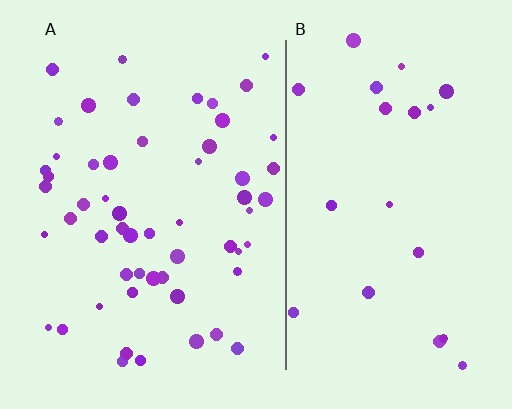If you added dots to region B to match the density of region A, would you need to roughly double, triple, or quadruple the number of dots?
Approximately triple.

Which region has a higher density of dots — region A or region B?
A (the left).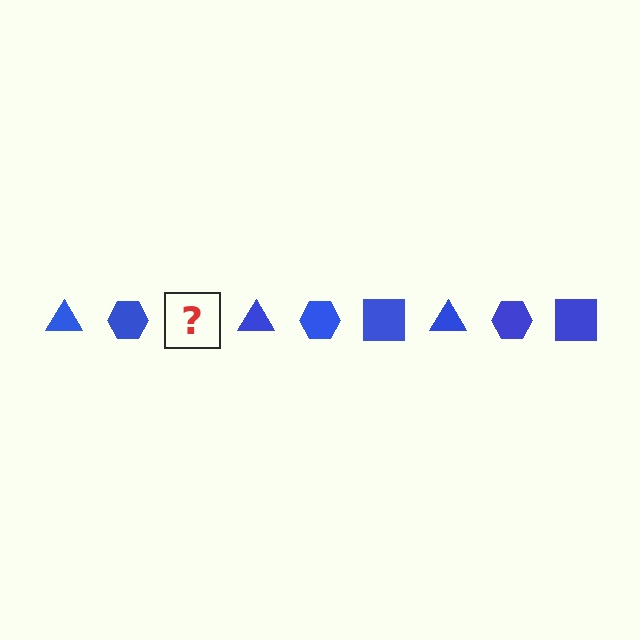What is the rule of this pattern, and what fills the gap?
The rule is that the pattern cycles through triangle, hexagon, square shapes in blue. The gap should be filled with a blue square.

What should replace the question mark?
The question mark should be replaced with a blue square.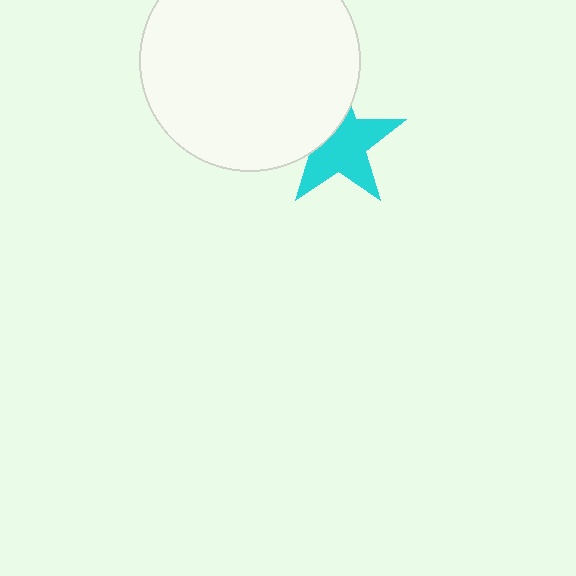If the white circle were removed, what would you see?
You would see the complete cyan star.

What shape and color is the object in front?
The object in front is a white circle.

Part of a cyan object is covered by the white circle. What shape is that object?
It is a star.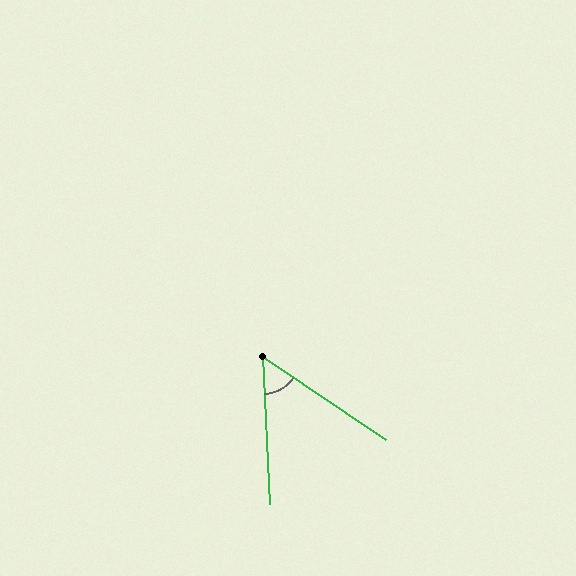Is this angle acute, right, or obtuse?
It is acute.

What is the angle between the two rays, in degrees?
Approximately 53 degrees.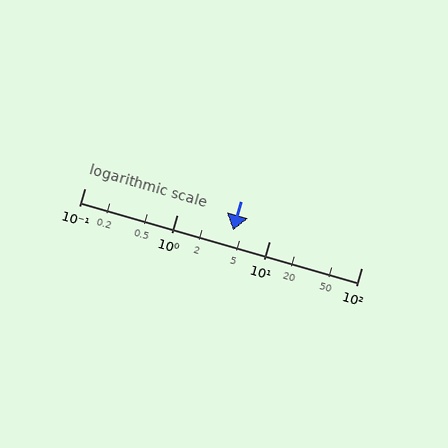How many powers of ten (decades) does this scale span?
The scale spans 3 decades, from 0.1 to 100.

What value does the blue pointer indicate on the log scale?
The pointer indicates approximately 4.1.